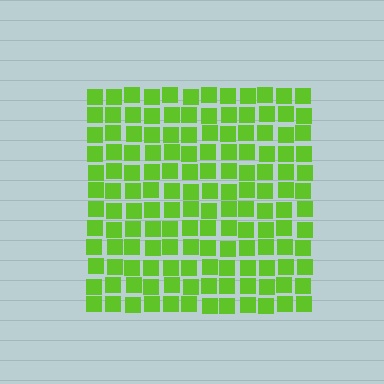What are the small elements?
The small elements are squares.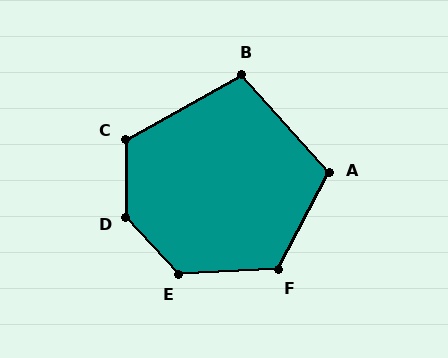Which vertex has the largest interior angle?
D, at approximately 137 degrees.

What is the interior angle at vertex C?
Approximately 120 degrees (obtuse).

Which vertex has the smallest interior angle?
B, at approximately 103 degrees.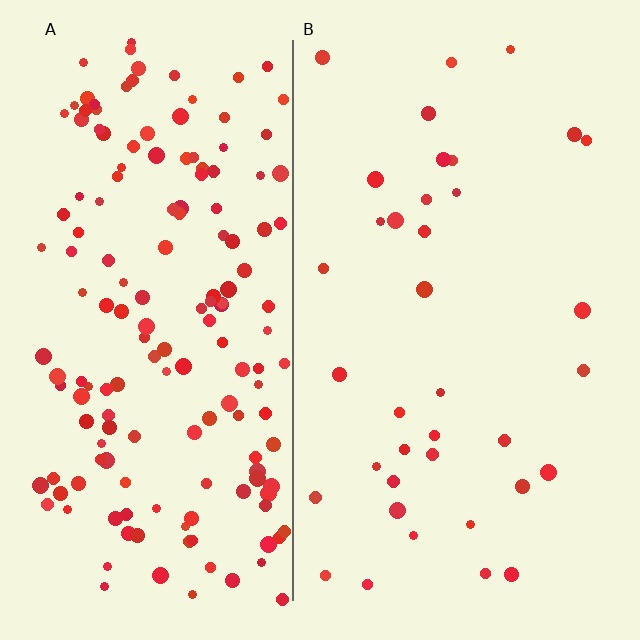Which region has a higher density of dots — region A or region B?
A (the left).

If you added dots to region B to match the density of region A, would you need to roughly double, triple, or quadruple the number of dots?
Approximately quadruple.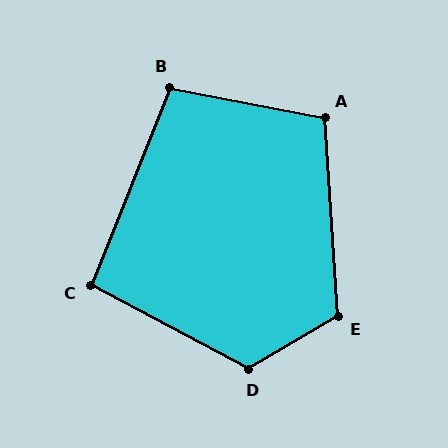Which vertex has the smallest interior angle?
C, at approximately 96 degrees.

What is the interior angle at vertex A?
Approximately 105 degrees (obtuse).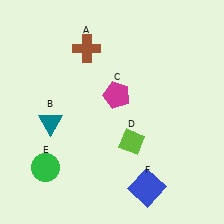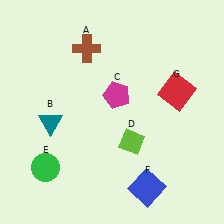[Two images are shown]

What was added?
A red square (G) was added in Image 2.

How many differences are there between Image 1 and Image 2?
There is 1 difference between the two images.